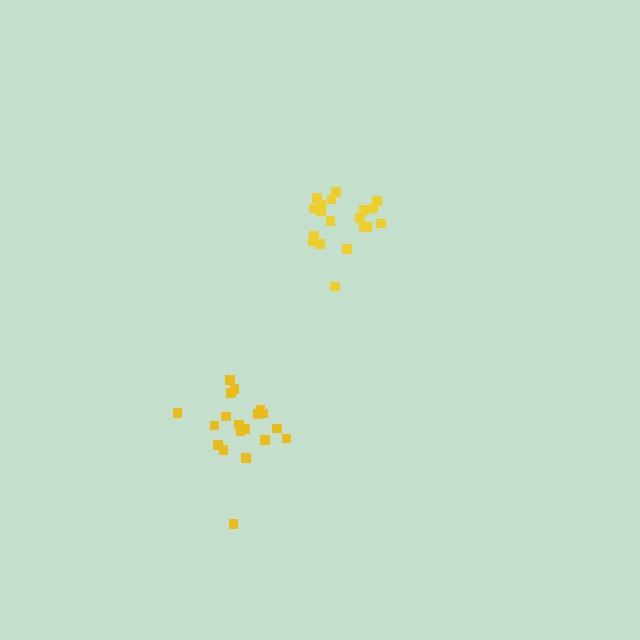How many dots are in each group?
Group 1: 19 dots, Group 2: 19 dots (38 total).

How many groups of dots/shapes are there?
There are 2 groups.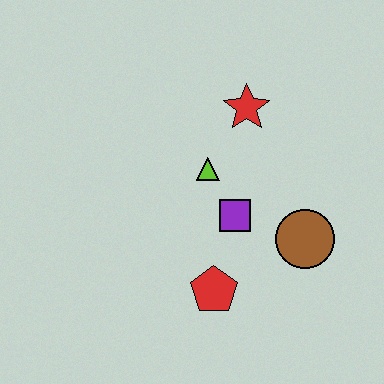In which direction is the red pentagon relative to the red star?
The red pentagon is below the red star.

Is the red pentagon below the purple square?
Yes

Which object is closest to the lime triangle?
The purple square is closest to the lime triangle.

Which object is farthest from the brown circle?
The red star is farthest from the brown circle.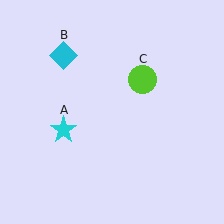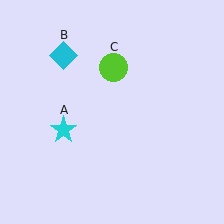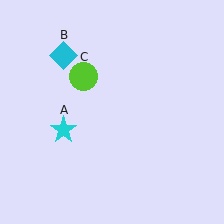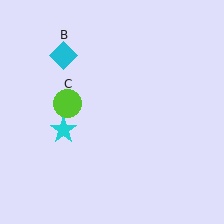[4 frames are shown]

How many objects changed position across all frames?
1 object changed position: lime circle (object C).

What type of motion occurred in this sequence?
The lime circle (object C) rotated counterclockwise around the center of the scene.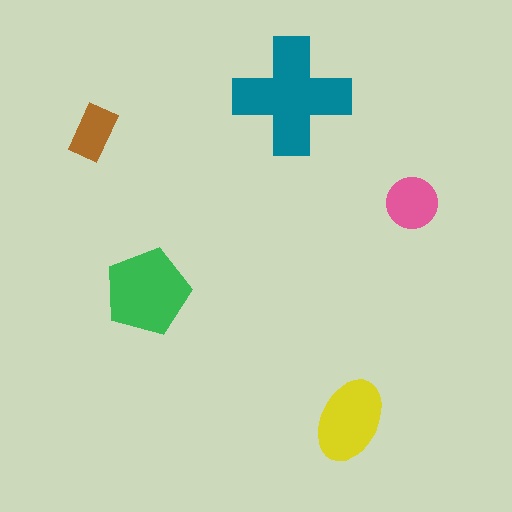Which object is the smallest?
The brown rectangle.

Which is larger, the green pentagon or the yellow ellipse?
The green pentagon.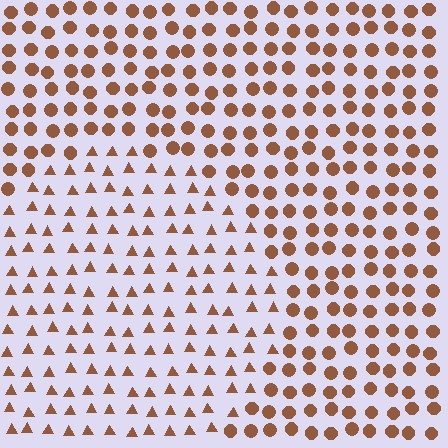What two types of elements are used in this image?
The image uses triangles inside the circle region and circles outside it.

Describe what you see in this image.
The image is filled with small brown elements arranged in a uniform grid. A circle-shaped region contains triangles, while the surrounding area contains circles. The boundary is defined purely by the change in element shape.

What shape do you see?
I see a circle.